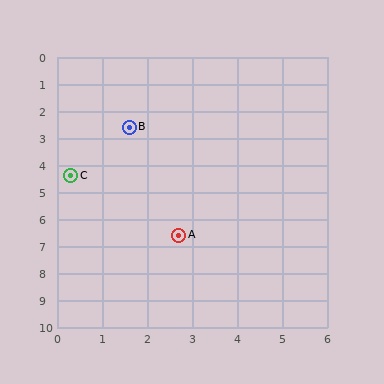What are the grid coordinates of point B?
Point B is at approximately (1.6, 2.6).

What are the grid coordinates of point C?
Point C is at approximately (0.3, 4.4).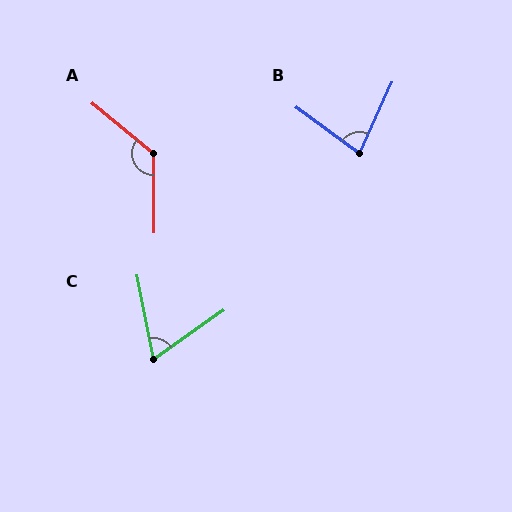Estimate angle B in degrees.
Approximately 78 degrees.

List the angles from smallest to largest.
C (66°), B (78°), A (130°).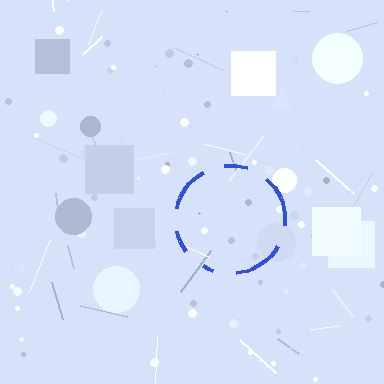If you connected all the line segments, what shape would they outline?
They would outline a circle.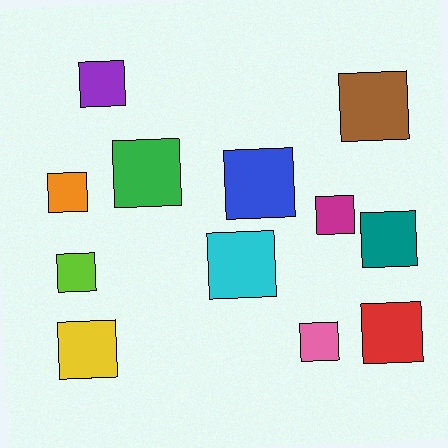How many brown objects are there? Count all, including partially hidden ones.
There is 1 brown object.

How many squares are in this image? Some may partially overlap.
There are 12 squares.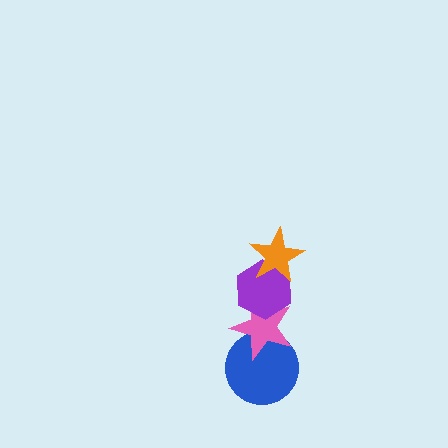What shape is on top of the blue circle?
The pink star is on top of the blue circle.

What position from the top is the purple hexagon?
The purple hexagon is 2nd from the top.